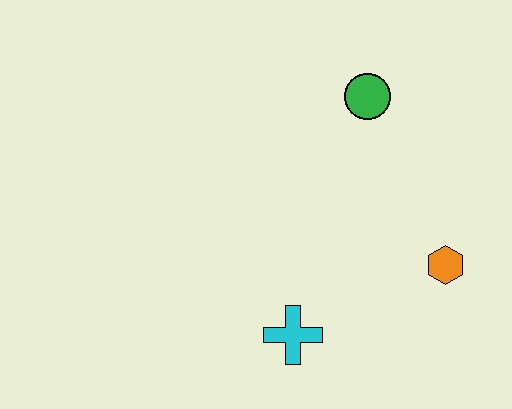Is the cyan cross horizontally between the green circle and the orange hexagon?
No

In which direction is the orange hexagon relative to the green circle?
The orange hexagon is below the green circle.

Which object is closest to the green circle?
The orange hexagon is closest to the green circle.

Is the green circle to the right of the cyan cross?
Yes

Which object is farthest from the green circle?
The cyan cross is farthest from the green circle.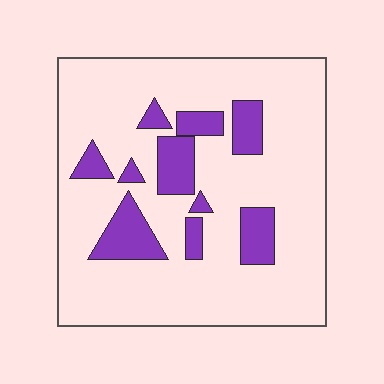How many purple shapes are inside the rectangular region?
10.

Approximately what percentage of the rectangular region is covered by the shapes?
Approximately 20%.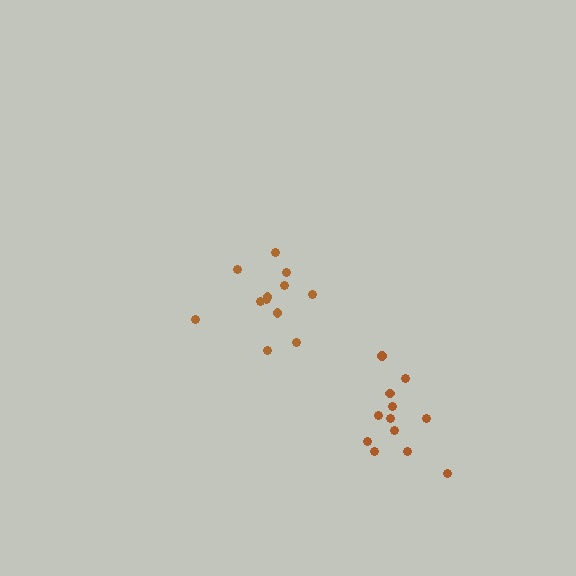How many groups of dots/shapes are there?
There are 2 groups.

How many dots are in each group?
Group 1: 12 dots, Group 2: 12 dots (24 total).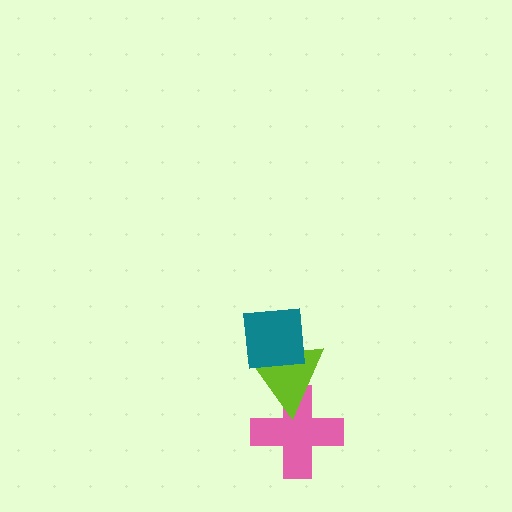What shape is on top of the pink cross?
The lime triangle is on top of the pink cross.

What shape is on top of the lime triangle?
The teal square is on top of the lime triangle.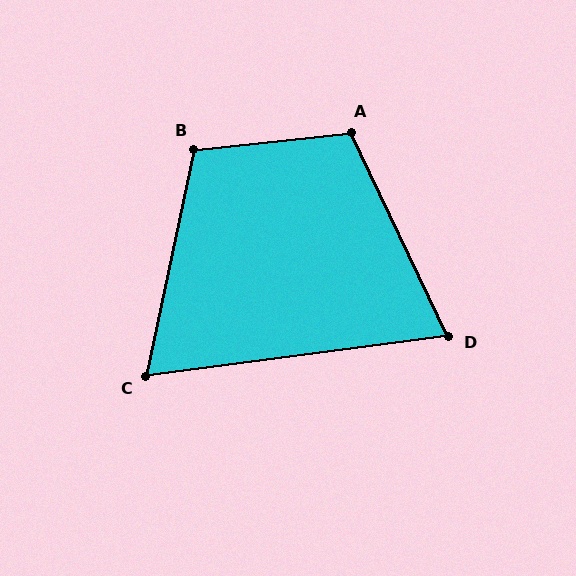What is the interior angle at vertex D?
Approximately 72 degrees (acute).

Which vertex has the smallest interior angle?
C, at approximately 71 degrees.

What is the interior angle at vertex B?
Approximately 108 degrees (obtuse).